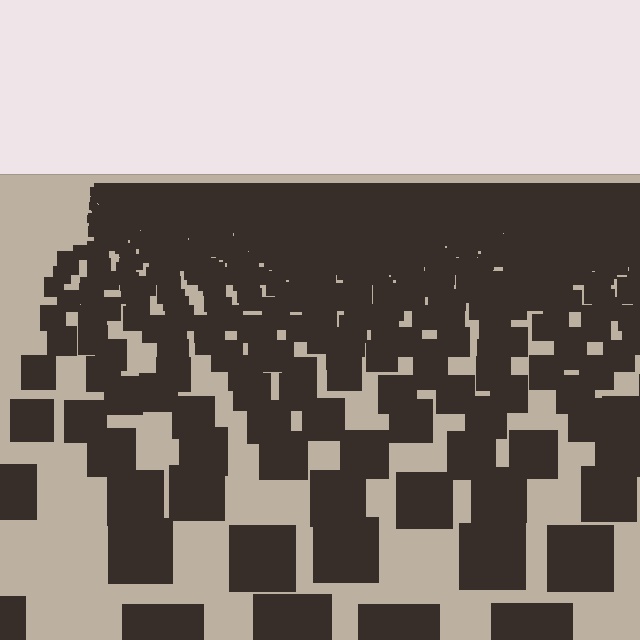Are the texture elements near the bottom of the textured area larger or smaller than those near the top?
Larger. Near the bottom, elements are closer to the viewer and appear at a bigger on-screen size.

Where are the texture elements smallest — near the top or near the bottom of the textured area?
Near the top.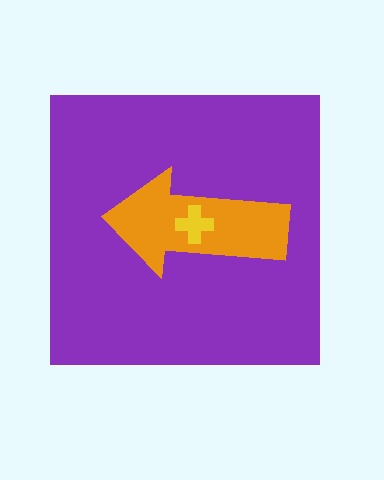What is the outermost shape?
The purple square.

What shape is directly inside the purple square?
The orange arrow.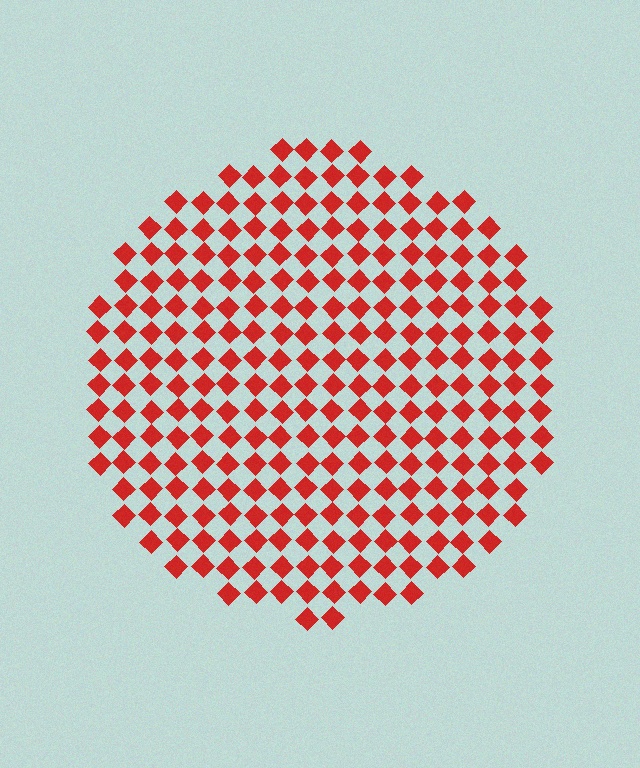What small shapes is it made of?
It is made of small diamonds.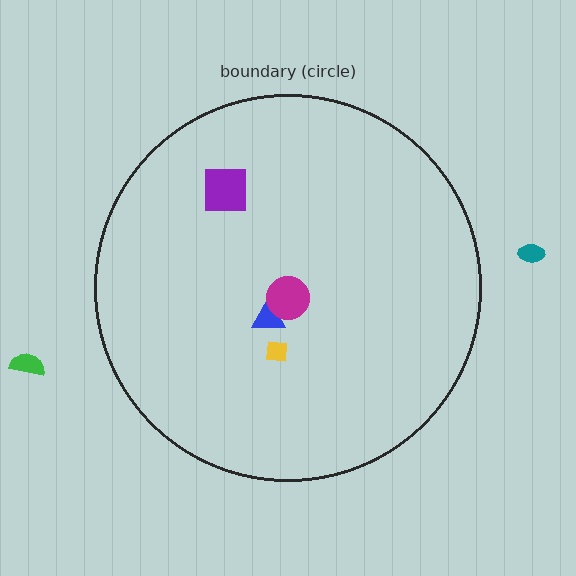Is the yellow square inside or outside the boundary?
Inside.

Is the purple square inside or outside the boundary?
Inside.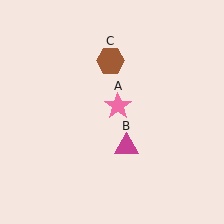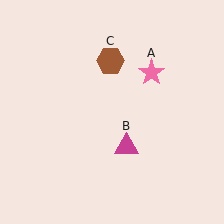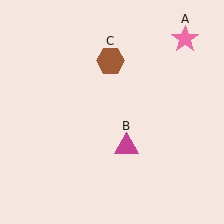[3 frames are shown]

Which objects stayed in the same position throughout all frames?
Magenta triangle (object B) and brown hexagon (object C) remained stationary.